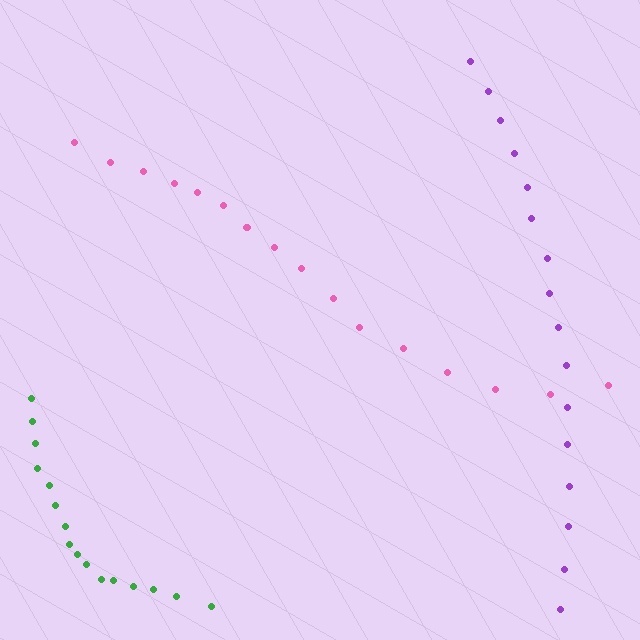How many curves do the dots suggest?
There are 3 distinct paths.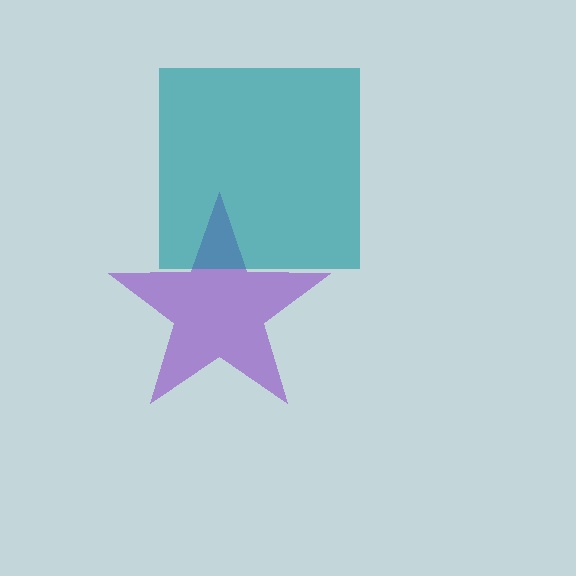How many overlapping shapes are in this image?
There are 2 overlapping shapes in the image.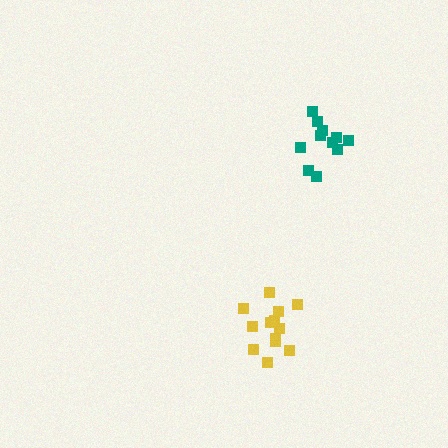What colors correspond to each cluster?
The clusters are colored: yellow, teal.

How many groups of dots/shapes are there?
There are 2 groups.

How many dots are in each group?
Group 1: 13 dots, Group 2: 11 dots (24 total).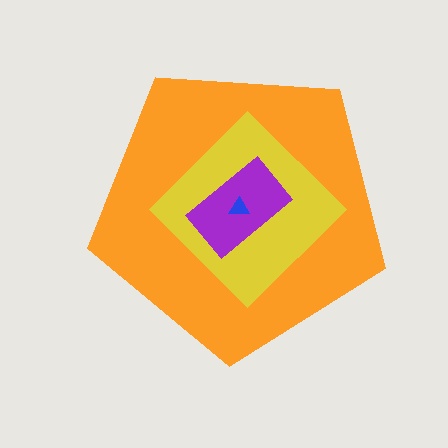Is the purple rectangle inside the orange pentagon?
Yes.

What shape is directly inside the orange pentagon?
The yellow diamond.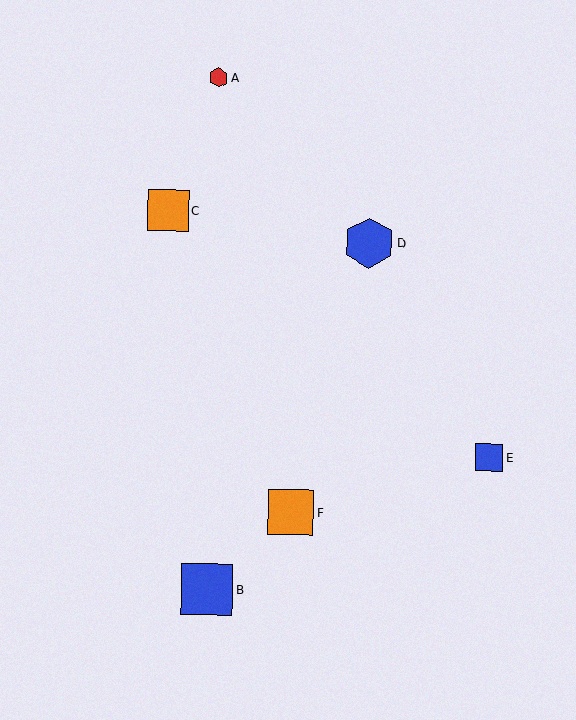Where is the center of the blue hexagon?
The center of the blue hexagon is at (369, 243).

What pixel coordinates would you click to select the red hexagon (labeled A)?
Click at (219, 78) to select the red hexagon A.